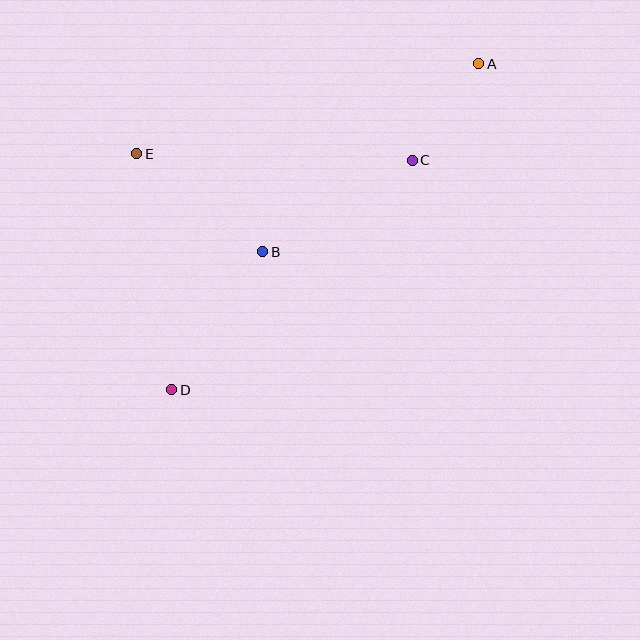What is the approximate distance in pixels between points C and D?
The distance between C and D is approximately 333 pixels.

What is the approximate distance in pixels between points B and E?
The distance between B and E is approximately 159 pixels.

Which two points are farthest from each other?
Points A and D are farthest from each other.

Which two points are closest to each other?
Points A and C are closest to each other.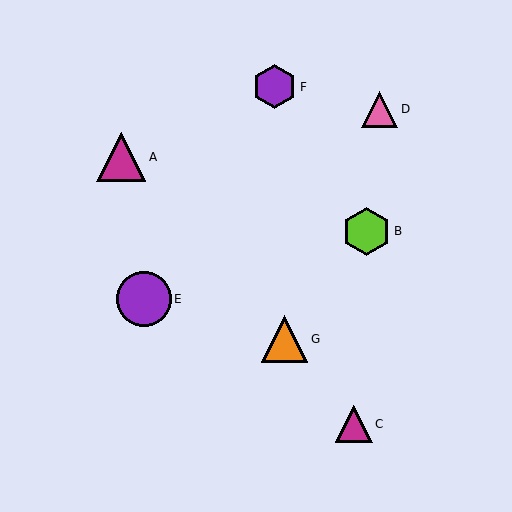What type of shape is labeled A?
Shape A is a magenta triangle.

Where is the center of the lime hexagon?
The center of the lime hexagon is at (367, 231).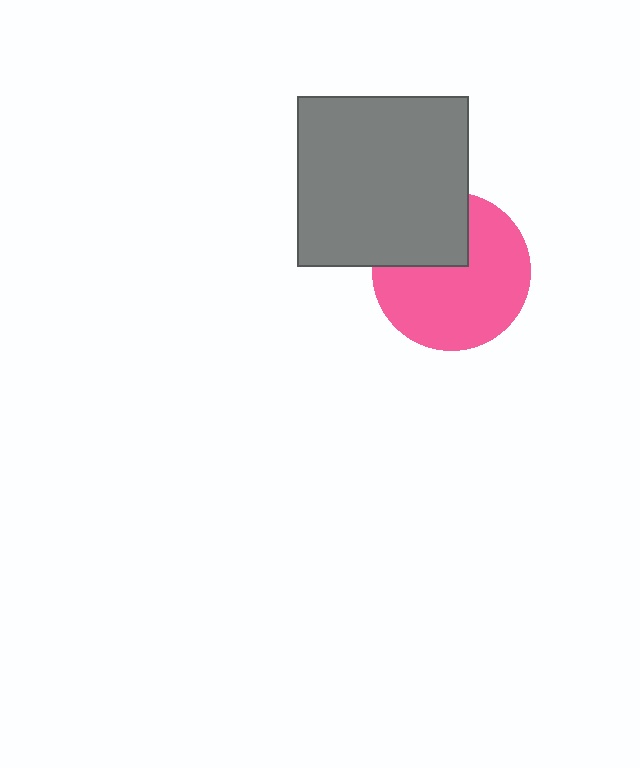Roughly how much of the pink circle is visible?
Most of it is visible (roughly 70%).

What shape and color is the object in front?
The object in front is a gray square.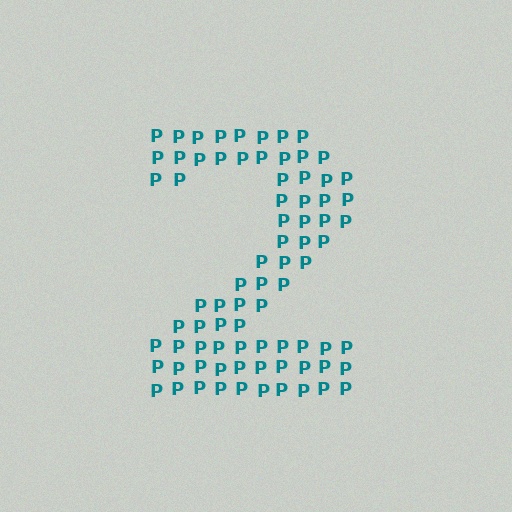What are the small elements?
The small elements are letter P's.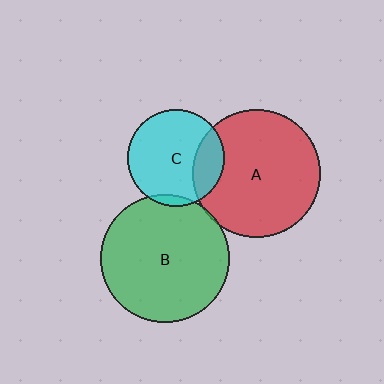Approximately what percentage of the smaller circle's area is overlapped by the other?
Approximately 5%.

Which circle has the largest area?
Circle B (green).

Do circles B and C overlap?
Yes.